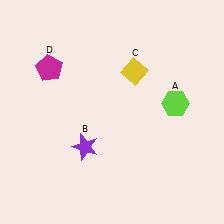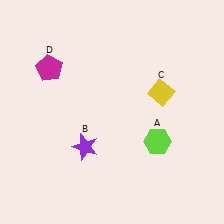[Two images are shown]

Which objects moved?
The objects that moved are: the lime hexagon (A), the yellow diamond (C).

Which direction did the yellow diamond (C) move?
The yellow diamond (C) moved right.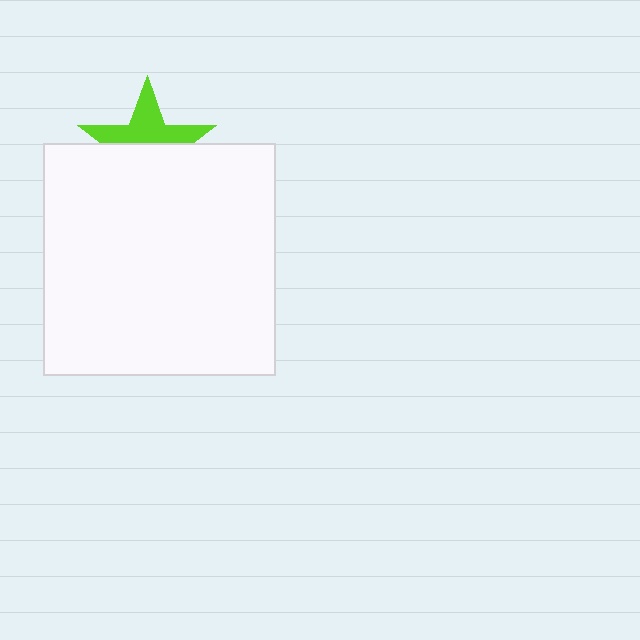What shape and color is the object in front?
The object in front is a white square.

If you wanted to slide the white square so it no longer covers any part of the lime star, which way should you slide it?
Slide it down — that is the most direct way to separate the two shapes.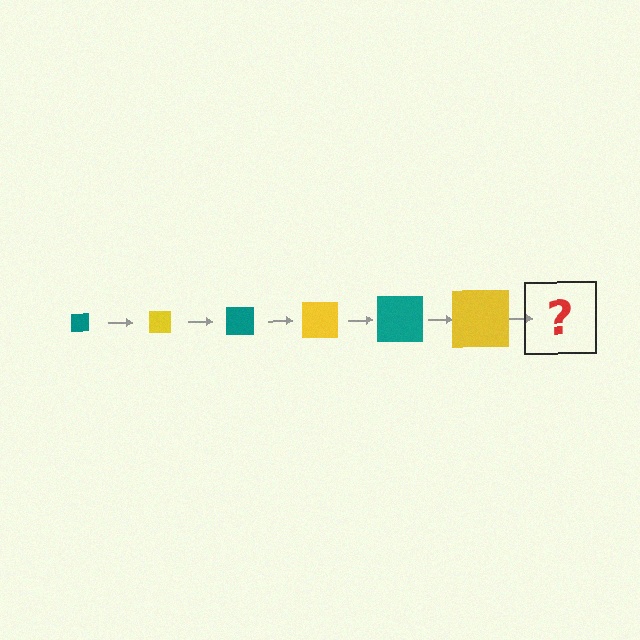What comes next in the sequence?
The next element should be a teal square, larger than the previous one.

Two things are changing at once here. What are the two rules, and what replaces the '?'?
The two rules are that the square grows larger each step and the color cycles through teal and yellow. The '?' should be a teal square, larger than the previous one.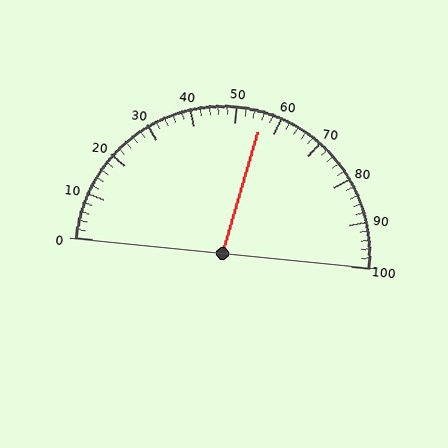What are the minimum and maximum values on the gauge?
The gauge ranges from 0 to 100.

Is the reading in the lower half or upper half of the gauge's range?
The reading is in the upper half of the range (0 to 100).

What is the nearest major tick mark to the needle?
The nearest major tick mark is 60.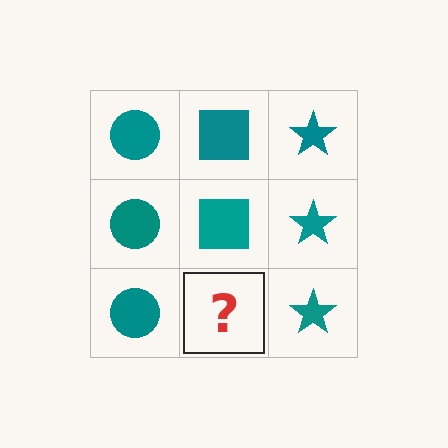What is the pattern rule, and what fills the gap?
The rule is that each column has a consistent shape. The gap should be filled with a teal square.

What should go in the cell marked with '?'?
The missing cell should contain a teal square.